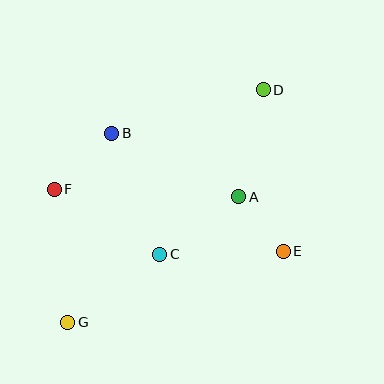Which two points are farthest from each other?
Points D and G are farthest from each other.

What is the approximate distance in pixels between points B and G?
The distance between B and G is approximately 194 pixels.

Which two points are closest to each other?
Points A and E are closest to each other.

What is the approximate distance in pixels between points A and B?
The distance between A and B is approximately 142 pixels.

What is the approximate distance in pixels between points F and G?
The distance between F and G is approximately 134 pixels.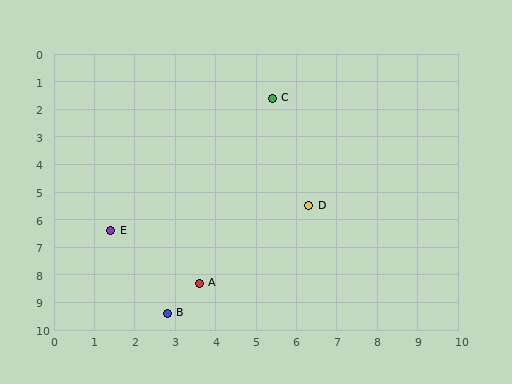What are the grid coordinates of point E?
Point E is at approximately (1.4, 6.4).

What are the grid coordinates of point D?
Point D is at approximately (6.3, 5.5).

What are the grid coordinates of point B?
Point B is at approximately (2.8, 9.4).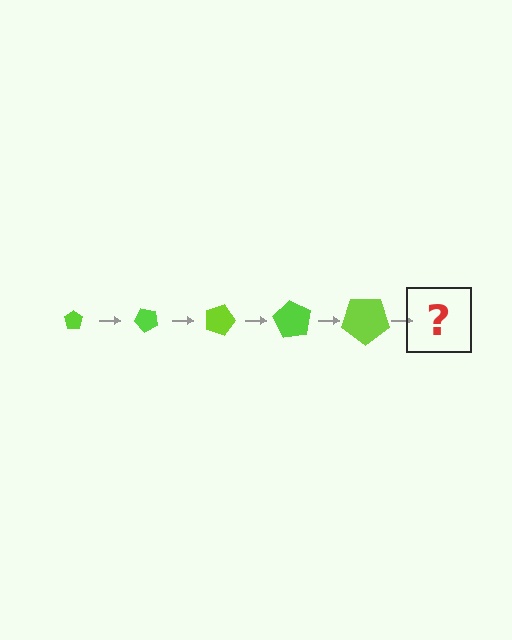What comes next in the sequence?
The next element should be a pentagon, larger than the previous one and rotated 225 degrees from the start.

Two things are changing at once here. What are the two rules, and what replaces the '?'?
The two rules are that the pentagon grows larger each step and it rotates 45 degrees each step. The '?' should be a pentagon, larger than the previous one and rotated 225 degrees from the start.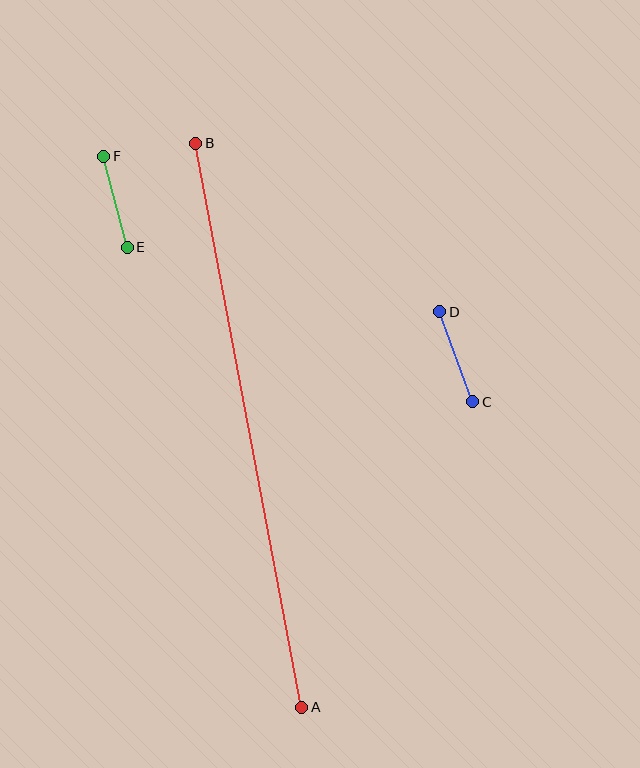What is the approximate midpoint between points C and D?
The midpoint is at approximately (456, 357) pixels.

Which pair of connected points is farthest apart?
Points A and B are farthest apart.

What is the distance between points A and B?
The distance is approximately 574 pixels.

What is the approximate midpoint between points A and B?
The midpoint is at approximately (249, 425) pixels.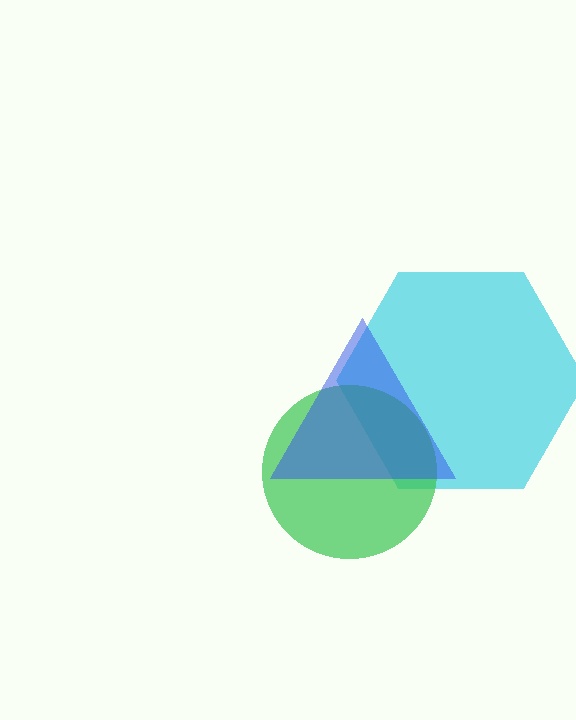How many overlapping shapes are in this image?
There are 3 overlapping shapes in the image.